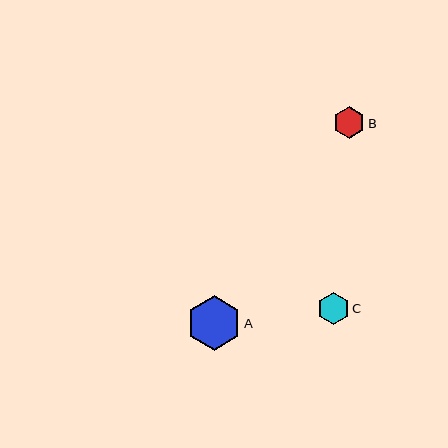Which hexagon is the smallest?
Hexagon B is the smallest with a size of approximately 32 pixels.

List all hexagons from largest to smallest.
From largest to smallest: A, C, B.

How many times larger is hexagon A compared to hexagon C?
Hexagon A is approximately 1.7 times the size of hexagon C.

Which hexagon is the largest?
Hexagon A is the largest with a size of approximately 55 pixels.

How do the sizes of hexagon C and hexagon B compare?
Hexagon C and hexagon B are approximately the same size.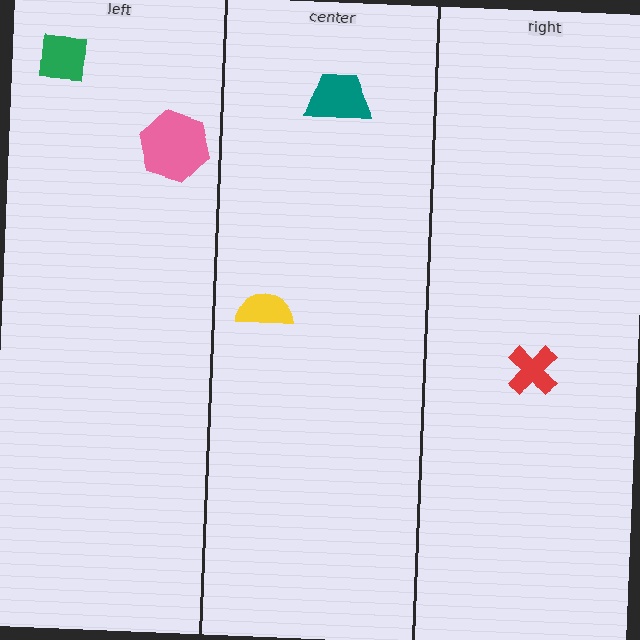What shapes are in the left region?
The pink hexagon, the green square.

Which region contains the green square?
The left region.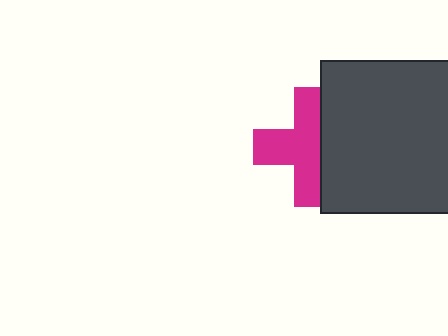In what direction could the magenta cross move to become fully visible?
The magenta cross could move left. That would shift it out from behind the dark gray square entirely.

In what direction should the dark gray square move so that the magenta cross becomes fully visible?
The dark gray square should move right. That is the shortest direction to clear the overlap and leave the magenta cross fully visible.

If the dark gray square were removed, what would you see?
You would see the complete magenta cross.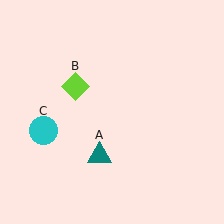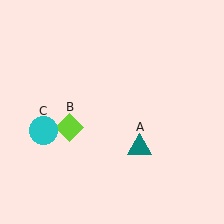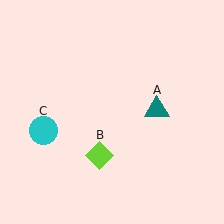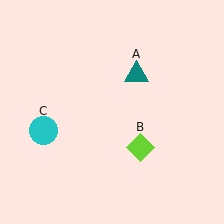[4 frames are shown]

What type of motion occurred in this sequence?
The teal triangle (object A), lime diamond (object B) rotated counterclockwise around the center of the scene.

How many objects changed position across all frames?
2 objects changed position: teal triangle (object A), lime diamond (object B).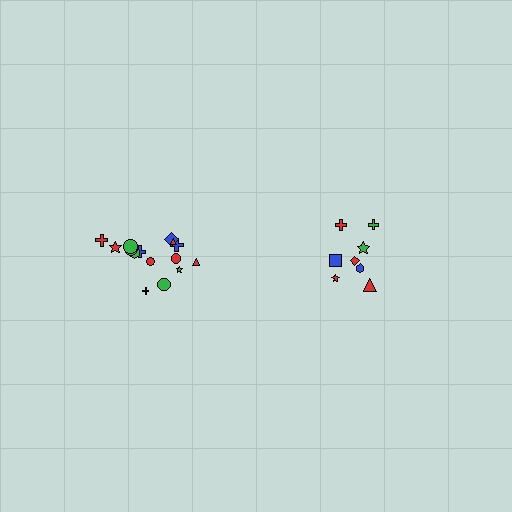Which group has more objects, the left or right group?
The left group.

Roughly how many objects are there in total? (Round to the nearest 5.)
Roughly 25 objects in total.